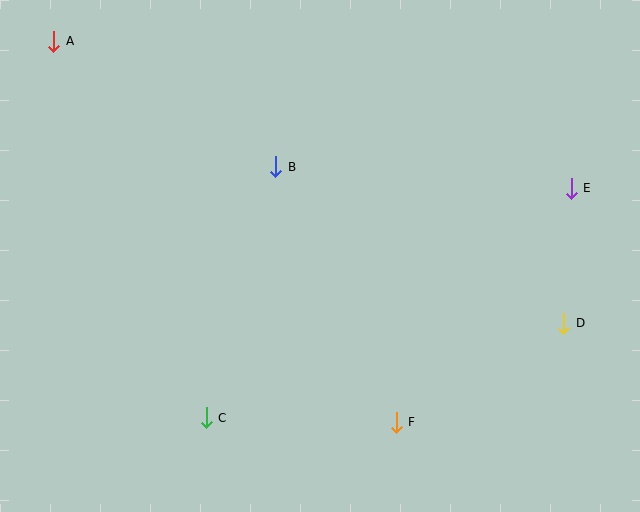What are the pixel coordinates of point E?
Point E is at (571, 188).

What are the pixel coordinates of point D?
Point D is at (564, 323).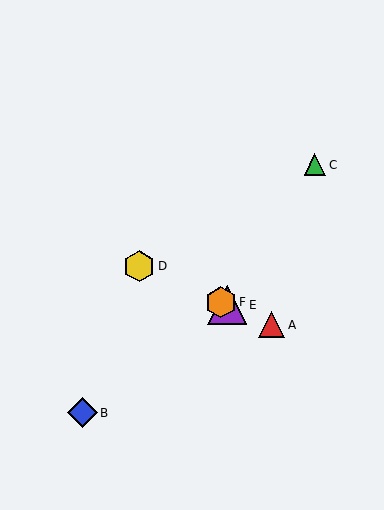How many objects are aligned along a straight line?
4 objects (A, D, E, F) are aligned along a straight line.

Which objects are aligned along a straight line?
Objects A, D, E, F are aligned along a straight line.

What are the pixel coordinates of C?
Object C is at (315, 165).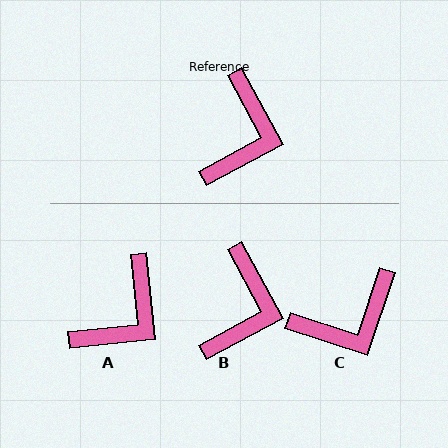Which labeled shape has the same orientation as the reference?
B.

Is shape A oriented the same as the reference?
No, it is off by about 22 degrees.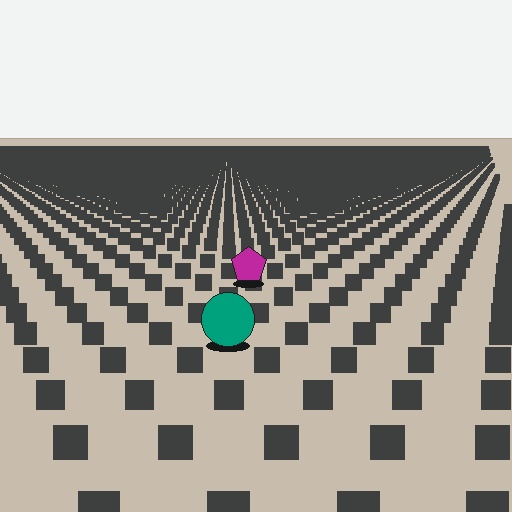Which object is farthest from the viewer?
The magenta pentagon is farthest from the viewer. It appears smaller and the ground texture around it is denser.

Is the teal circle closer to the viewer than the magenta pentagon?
Yes. The teal circle is closer — you can tell from the texture gradient: the ground texture is coarser near it.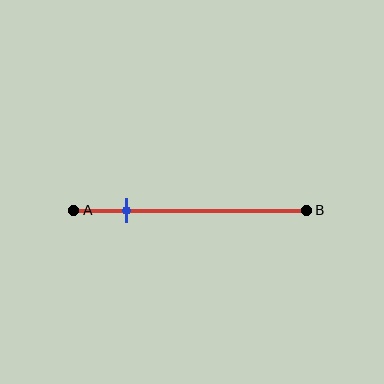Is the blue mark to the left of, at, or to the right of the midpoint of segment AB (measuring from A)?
The blue mark is to the left of the midpoint of segment AB.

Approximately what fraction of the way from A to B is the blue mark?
The blue mark is approximately 25% of the way from A to B.